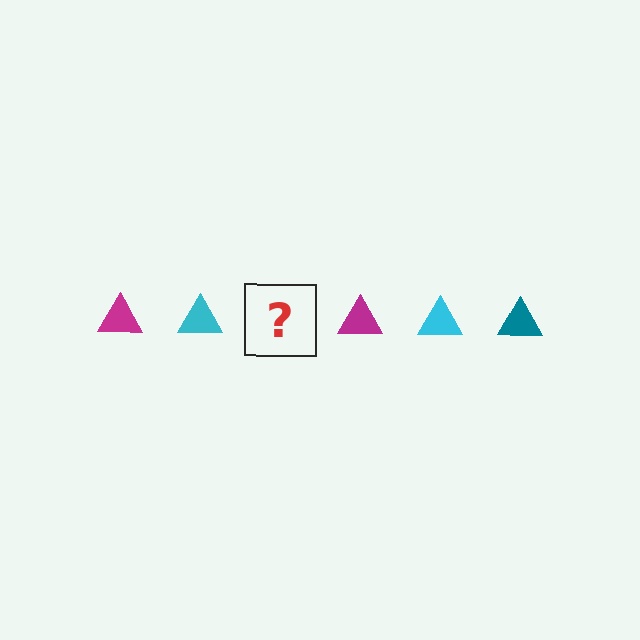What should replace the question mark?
The question mark should be replaced with a teal triangle.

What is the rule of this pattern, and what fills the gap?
The rule is that the pattern cycles through magenta, cyan, teal triangles. The gap should be filled with a teal triangle.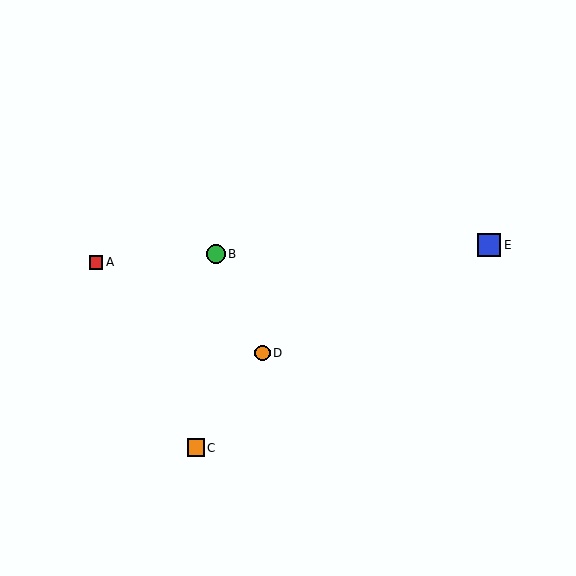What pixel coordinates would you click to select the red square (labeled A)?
Click at (96, 262) to select the red square A.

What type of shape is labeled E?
Shape E is a blue square.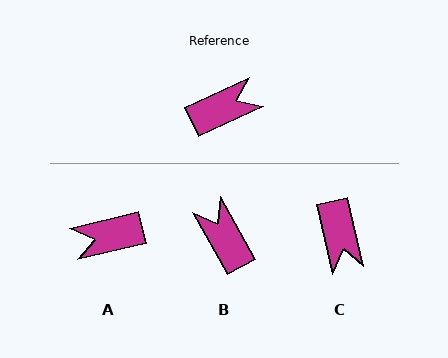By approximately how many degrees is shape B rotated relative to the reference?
Approximately 94 degrees counter-clockwise.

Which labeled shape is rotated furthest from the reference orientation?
A, about 169 degrees away.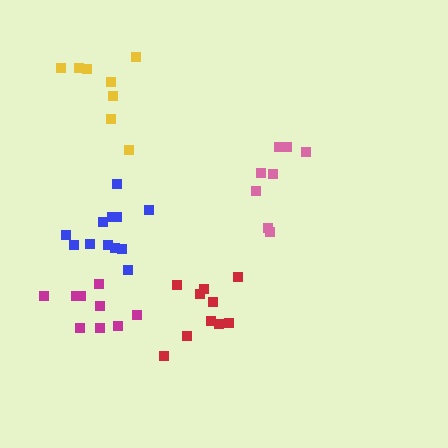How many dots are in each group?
Group 1: 9 dots, Group 2: 10 dots, Group 3: 8 dots, Group 4: 13 dots, Group 5: 8 dots (48 total).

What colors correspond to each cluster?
The clusters are colored: magenta, red, pink, blue, yellow.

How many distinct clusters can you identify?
There are 5 distinct clusters.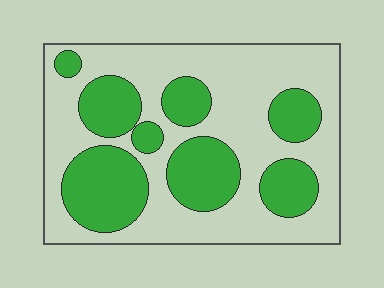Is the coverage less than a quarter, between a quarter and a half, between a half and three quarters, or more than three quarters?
Between a quarter and a half.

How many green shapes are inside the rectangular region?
8.